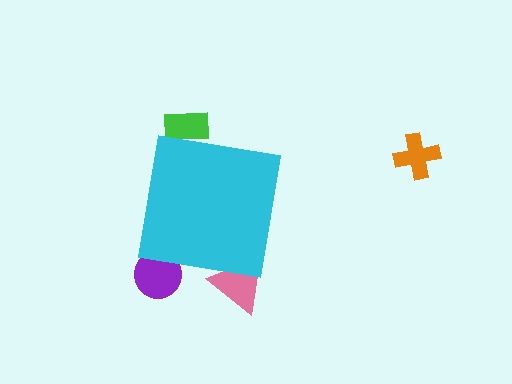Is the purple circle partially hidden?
Yes, the purple circle is partially hidden behind the cyan square.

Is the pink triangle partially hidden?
Yes, the pink triangle is partially hidden behind the cyan square.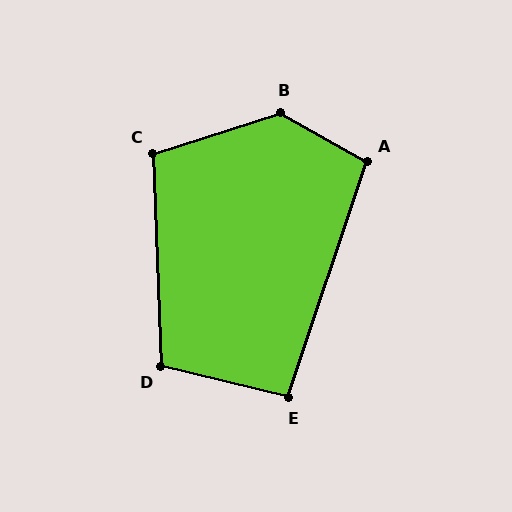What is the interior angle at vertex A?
Approximately 101 degrees (obtuse).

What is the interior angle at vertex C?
Approximately 106 degrees (obtuse).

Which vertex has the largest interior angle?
B, at approximately 133 degrees.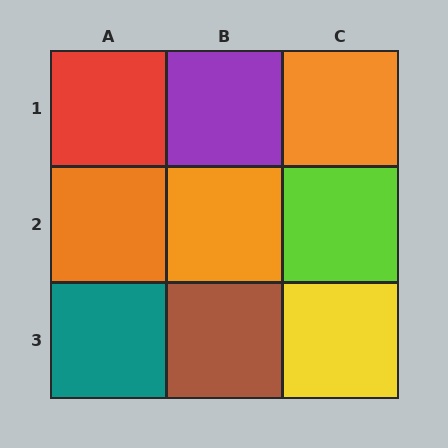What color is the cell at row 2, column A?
Orange.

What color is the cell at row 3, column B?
Brown.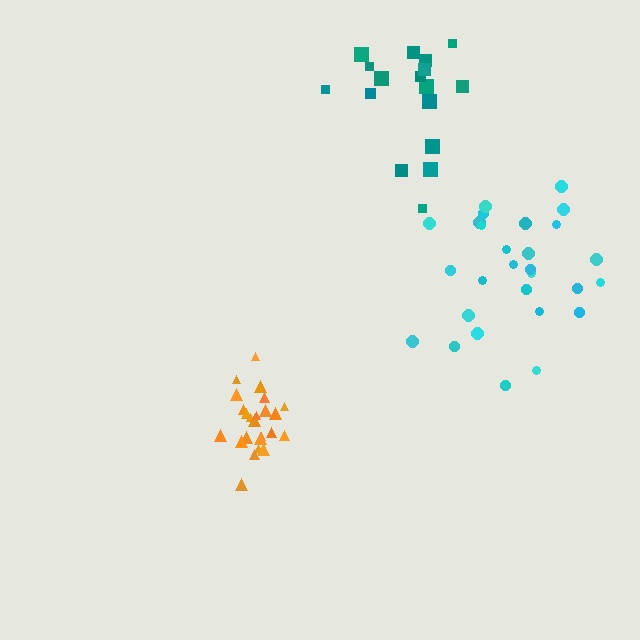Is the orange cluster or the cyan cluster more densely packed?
Orange.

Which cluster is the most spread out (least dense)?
Cyan.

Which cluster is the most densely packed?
Orange.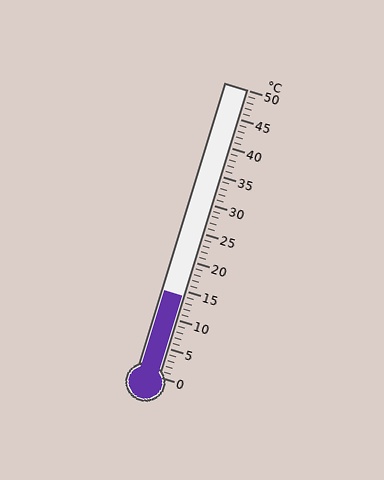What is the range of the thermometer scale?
The thermometer scale ranges from 0°C to 50°C.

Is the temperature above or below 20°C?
The temperature is below 20°C.